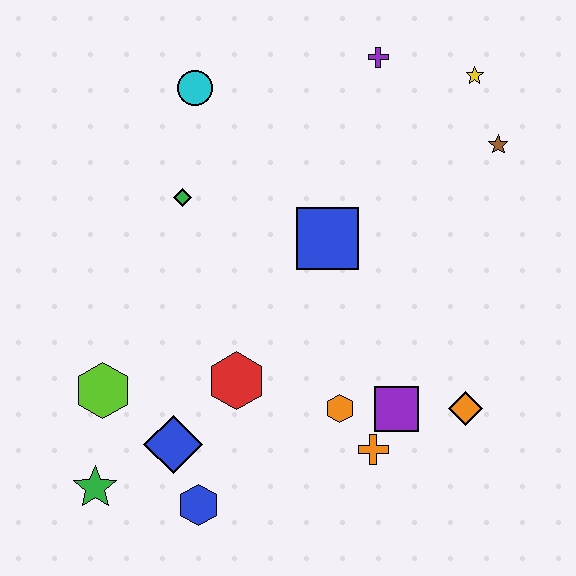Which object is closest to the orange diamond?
The purple square is closest to the orange diamond.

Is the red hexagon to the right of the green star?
Yes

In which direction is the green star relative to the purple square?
The green star is to the left of the purple square.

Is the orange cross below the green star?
No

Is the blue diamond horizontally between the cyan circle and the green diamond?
No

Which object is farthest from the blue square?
The green star is farthest from the blue square.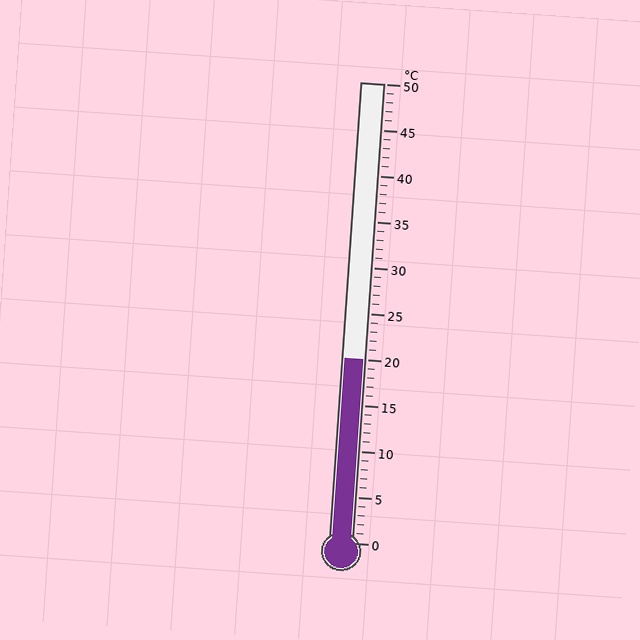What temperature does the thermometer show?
The thermometer shows approximately 20°C.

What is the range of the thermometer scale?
The thermometer scale ranges from 0°C to 50°C.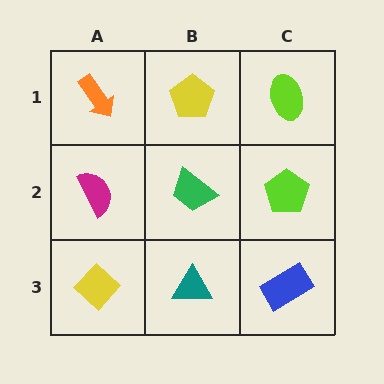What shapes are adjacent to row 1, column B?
A green trapezoid (row 2, column B), an orange arrow (row 1, column A), a lime ellipse (row 1, column C).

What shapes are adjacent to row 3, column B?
A green trapezoid (row 2, column B), a yellow diamond (row 3, column A), a blue rectangle (row 3, column C).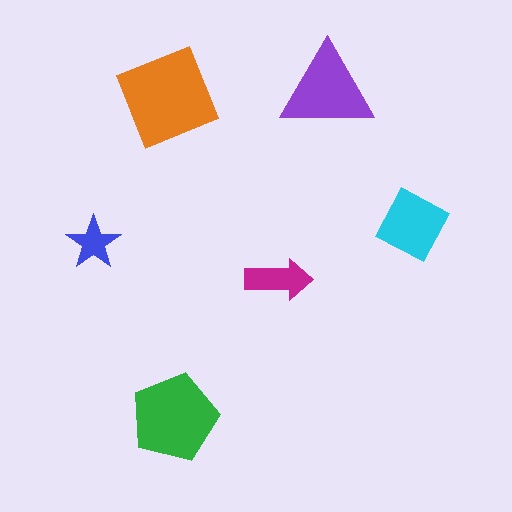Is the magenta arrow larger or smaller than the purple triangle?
Smaller.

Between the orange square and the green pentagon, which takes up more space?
The orange square.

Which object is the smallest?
The blue star.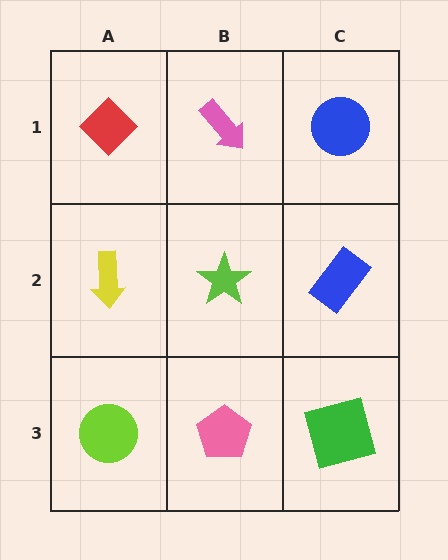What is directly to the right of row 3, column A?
A pink pentagon.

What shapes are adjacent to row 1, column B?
A lime star (row 2, column B), a red diamond (row 1, column A), a blue circle (row 1, column C).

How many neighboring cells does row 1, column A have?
2.